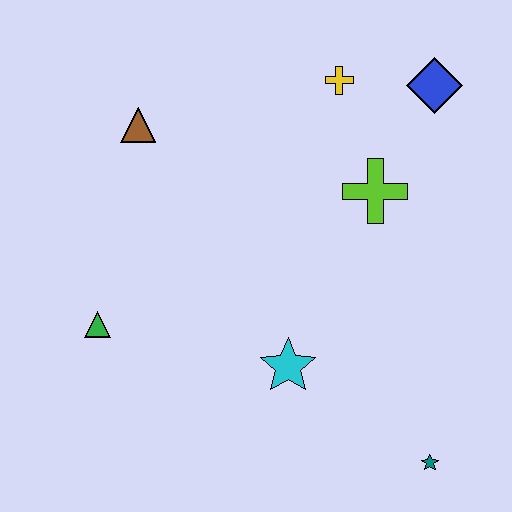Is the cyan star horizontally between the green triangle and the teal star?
Yes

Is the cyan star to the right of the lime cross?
No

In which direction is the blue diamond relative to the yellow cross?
The blue diamond is to the right of the yellow cross.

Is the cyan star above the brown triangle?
No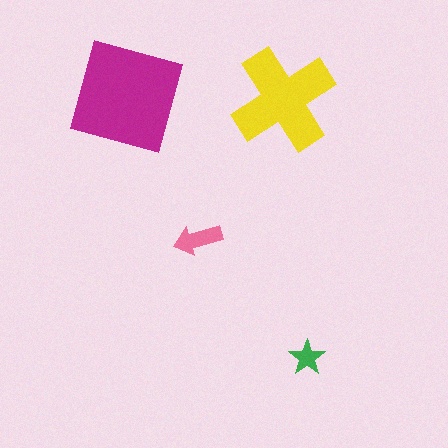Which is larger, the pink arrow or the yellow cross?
The yellow cross.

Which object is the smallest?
The green star.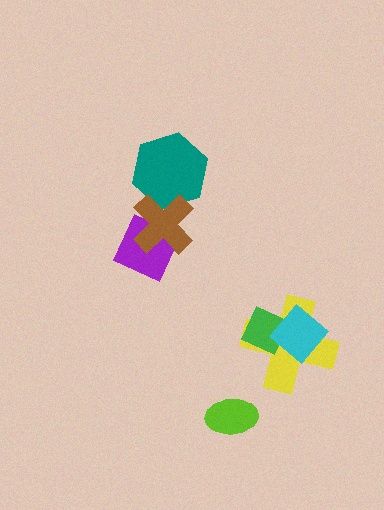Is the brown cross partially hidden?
No, no other shape covers it.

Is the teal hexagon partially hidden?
Yes, it is partially covered by another shape.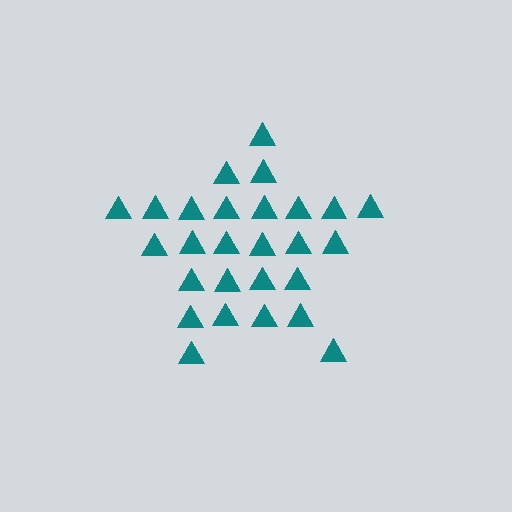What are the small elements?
The small elements are triangles.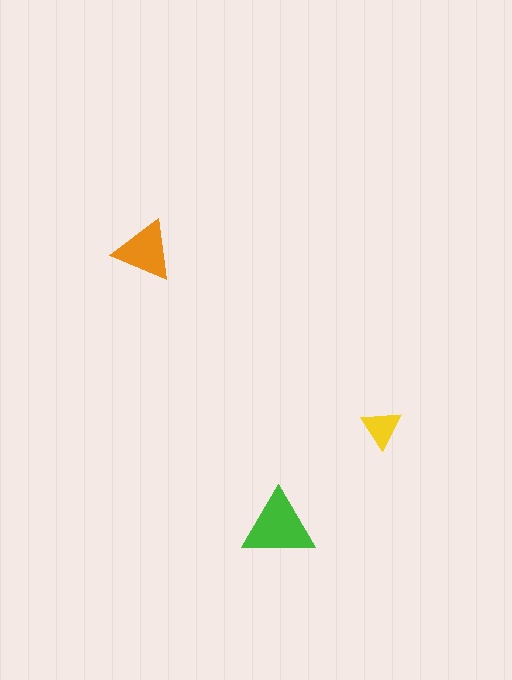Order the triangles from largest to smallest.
the green one, the orange one, the yellow one.